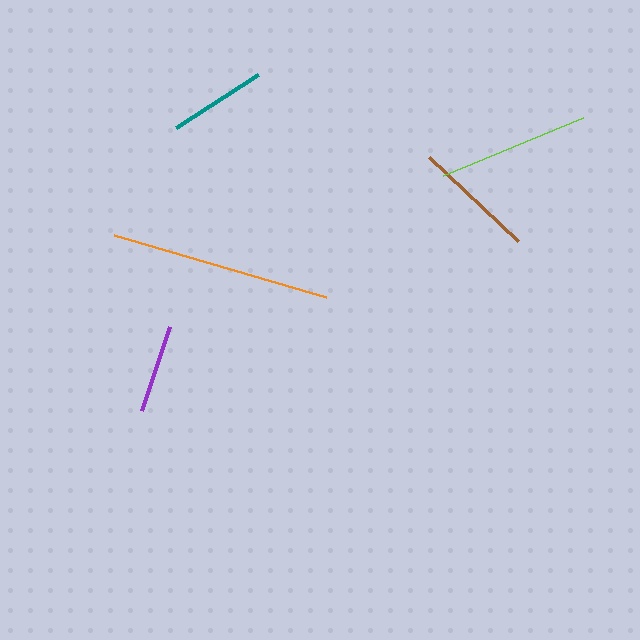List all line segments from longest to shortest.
From longest to shortest: orange, lime, brown, teal, purple.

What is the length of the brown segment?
The brown segment is approximately 123 pixels long.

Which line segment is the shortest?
The purple line is the shortest at approximately 89 pixels.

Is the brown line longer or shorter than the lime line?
The lime line is longer than the brown line.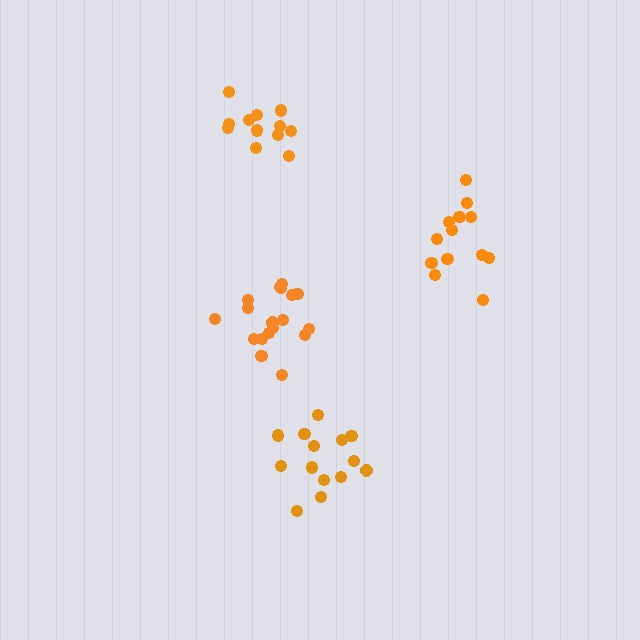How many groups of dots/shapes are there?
There are 4 groups.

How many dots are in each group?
Group 1: 13 dots, Group 2: 14 dots, Group 3: 18 dots, Group 4: 12 dots (57 total).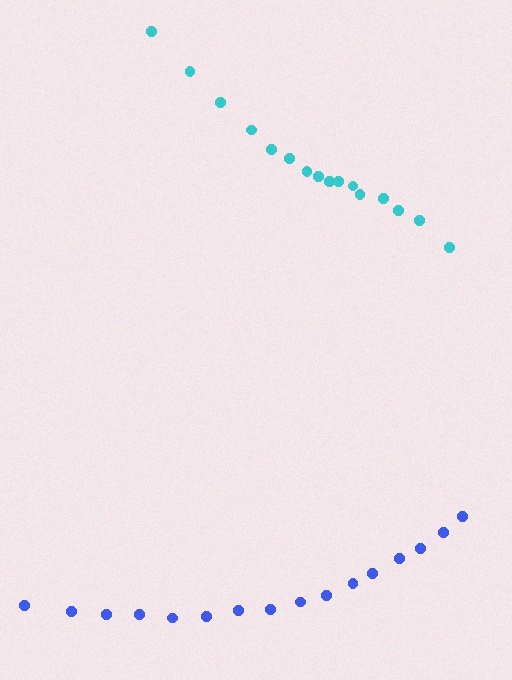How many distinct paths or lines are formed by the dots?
There are 2 distinct paths.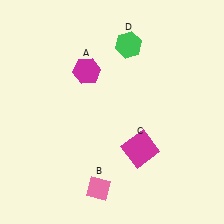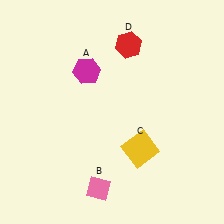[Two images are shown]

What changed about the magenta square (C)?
In Image 1, C is magenta. In Image 2, it changed to yellow.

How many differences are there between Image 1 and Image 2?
There are 2 differences between the two images.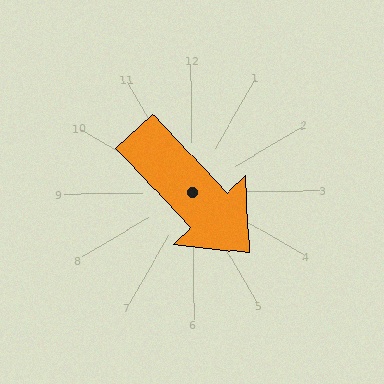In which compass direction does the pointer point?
Southeast.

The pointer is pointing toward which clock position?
Roughly 5 o'clock.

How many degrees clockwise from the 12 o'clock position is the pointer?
Approximately 137 degrees.